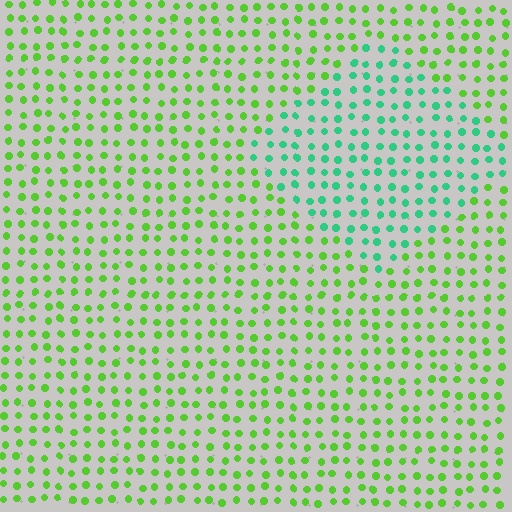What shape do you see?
I see a diamond.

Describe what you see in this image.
The image is filled with small lime elements in a uniform arrangement. A diamond-shaped region is visible where the elements are tinted to a slightly different hue, forming a subtle color boundary.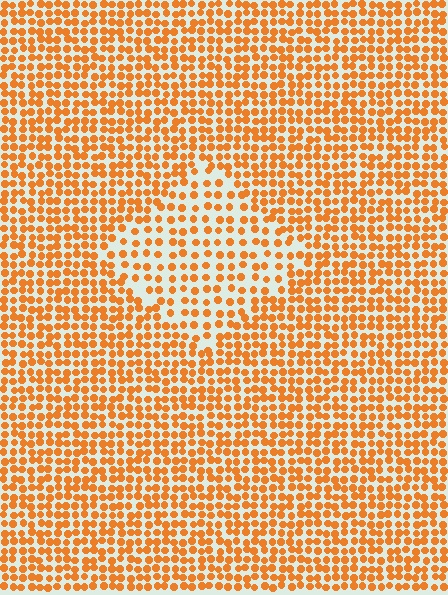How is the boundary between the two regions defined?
The boundary is defined by a change in element density (approximately 1.7x ratio). All elements are the same color, size, and shape.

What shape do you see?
I see a diamond.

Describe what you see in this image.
The image contains small orange elements arranged at two different densities. A diamond-shaped region is visible where the elements are less densely packed than the surrounding area.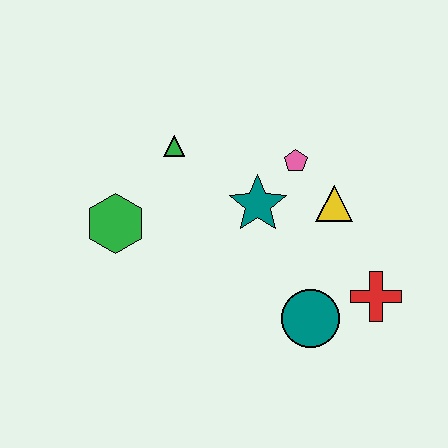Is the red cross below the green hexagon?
Yes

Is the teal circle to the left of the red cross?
Yes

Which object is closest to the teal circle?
The red cross is closest to the teal circle.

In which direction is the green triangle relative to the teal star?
The green triangle is to the left of the teal star.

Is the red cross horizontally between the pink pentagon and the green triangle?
No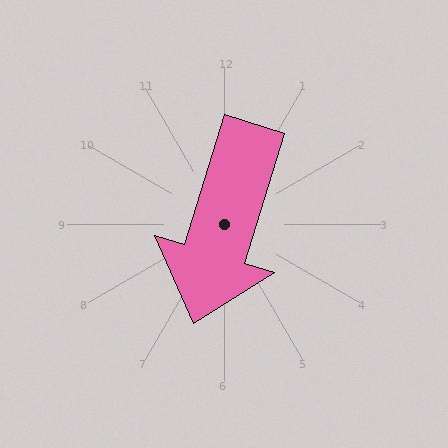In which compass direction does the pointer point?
South.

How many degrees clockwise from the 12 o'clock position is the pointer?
Approximately 197 degrees.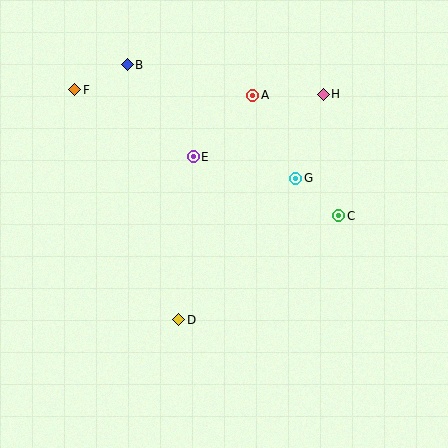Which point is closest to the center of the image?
Point E at (193, 157) is closest to the center.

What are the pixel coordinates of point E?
Point E is at (193, 157).